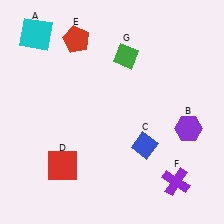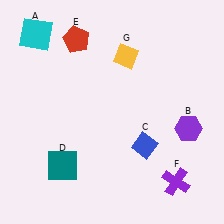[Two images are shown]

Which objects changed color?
D changed from red to teal. G changed from green to yellow.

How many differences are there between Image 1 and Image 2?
There are 2 differences between the two images.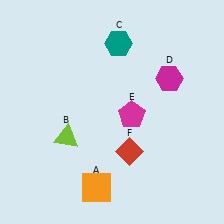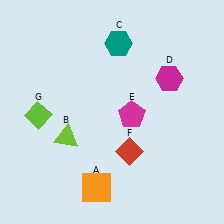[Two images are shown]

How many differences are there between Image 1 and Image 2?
There is 1 difference between the two images.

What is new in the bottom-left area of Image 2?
A lime diamond (G) was added in the bottom-left area of Image 2.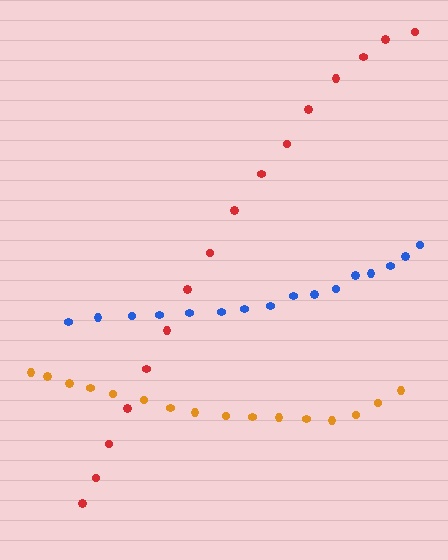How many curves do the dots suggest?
There are 3 distinct paths.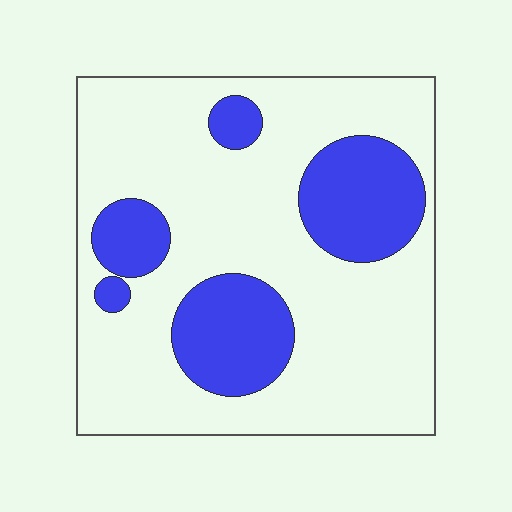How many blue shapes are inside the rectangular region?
5.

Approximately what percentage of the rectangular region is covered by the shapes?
Approximately 25%.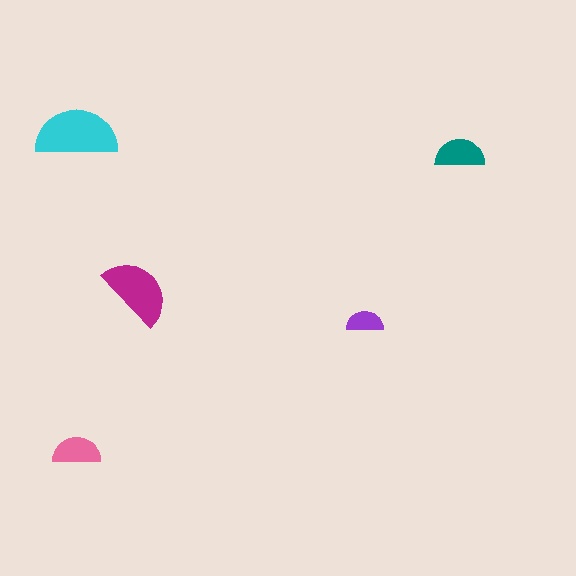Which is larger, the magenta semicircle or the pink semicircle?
The magenta one.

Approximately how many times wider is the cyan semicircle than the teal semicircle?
About 1.5 times wider.